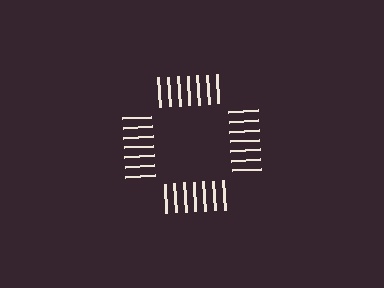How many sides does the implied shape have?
4 sides — the line-ends trace a square.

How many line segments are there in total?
28 — 7 along each of the 4 edges.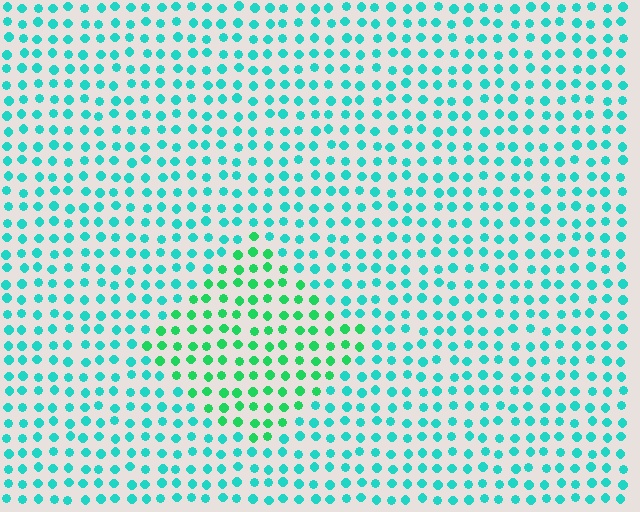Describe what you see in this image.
The image is filled with small cyan elements in a uniform arrangement. A diamond-shaped region is visible where the elements are tinted to a slightly different hue, forming a subtle color boundary.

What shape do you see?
I see a diamond.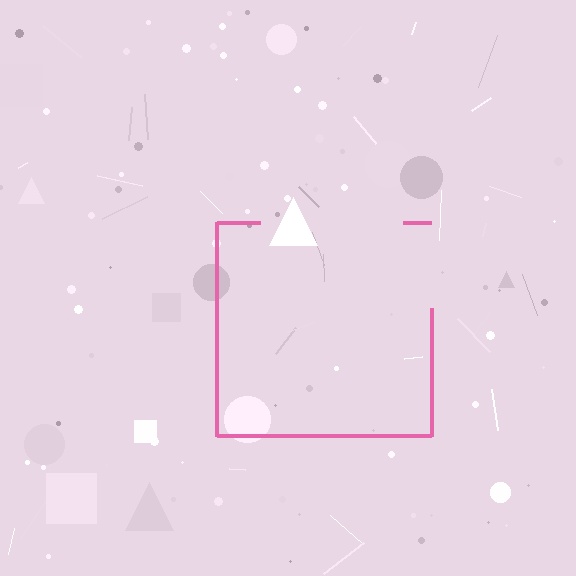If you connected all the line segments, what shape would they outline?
They would outline a square.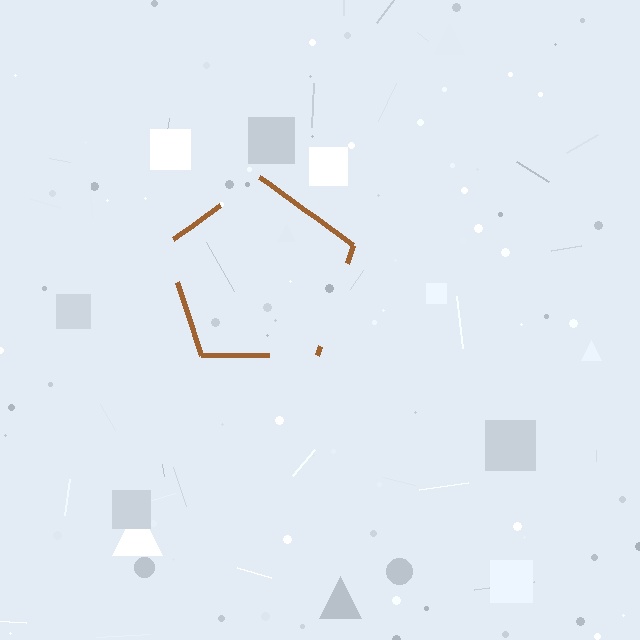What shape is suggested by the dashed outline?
The dashed outline suggests a pentagon.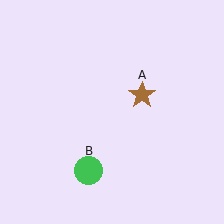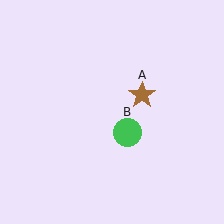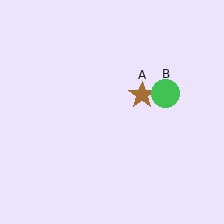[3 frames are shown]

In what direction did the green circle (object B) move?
The green circle (object B) moved up and to the right.